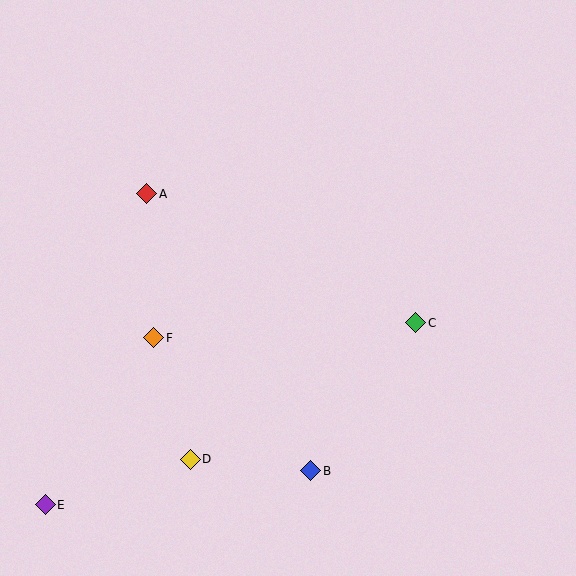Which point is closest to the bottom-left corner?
Point E is closest to the bottom-left corner.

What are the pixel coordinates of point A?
Point A is at (147, 194).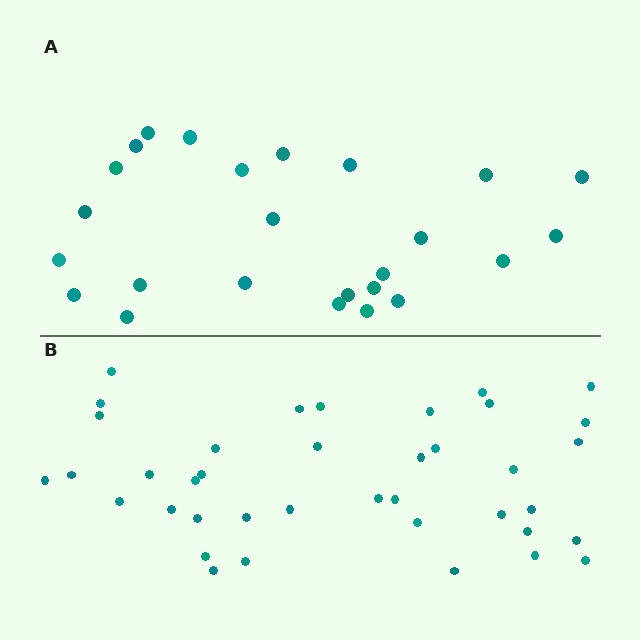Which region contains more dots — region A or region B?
Region B (the bottom region) has more dots.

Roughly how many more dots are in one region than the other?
Region B has approximately 15 more dots than region A.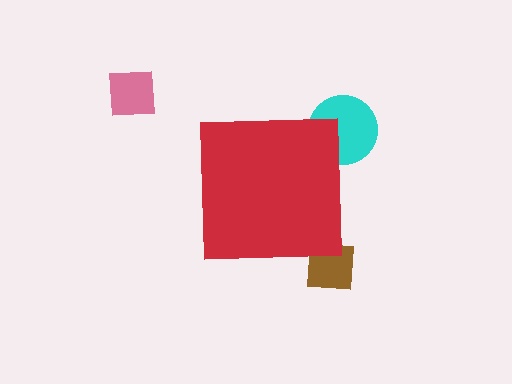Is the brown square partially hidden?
Yes, the brown square is partially hidden behind the red square.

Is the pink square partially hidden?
No, the pink square is fully visible.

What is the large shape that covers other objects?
A red square.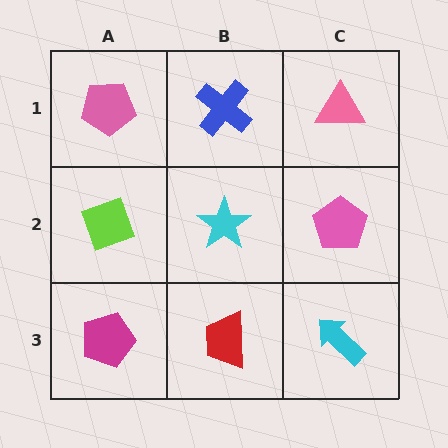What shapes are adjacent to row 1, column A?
A lime diamond (row 2, column A), a blue cross (row 1, column B).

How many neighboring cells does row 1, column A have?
2.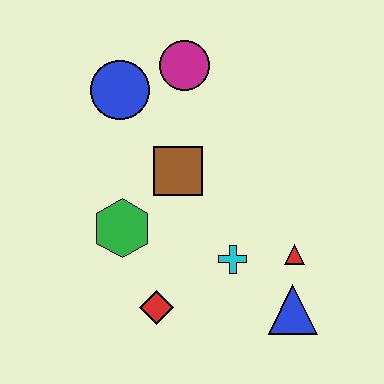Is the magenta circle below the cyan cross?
No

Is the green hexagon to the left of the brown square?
Yes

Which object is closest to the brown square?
The green hexagon is closest to the brown square.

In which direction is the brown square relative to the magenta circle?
The brown square is below the magenta circle.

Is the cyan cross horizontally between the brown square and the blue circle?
No